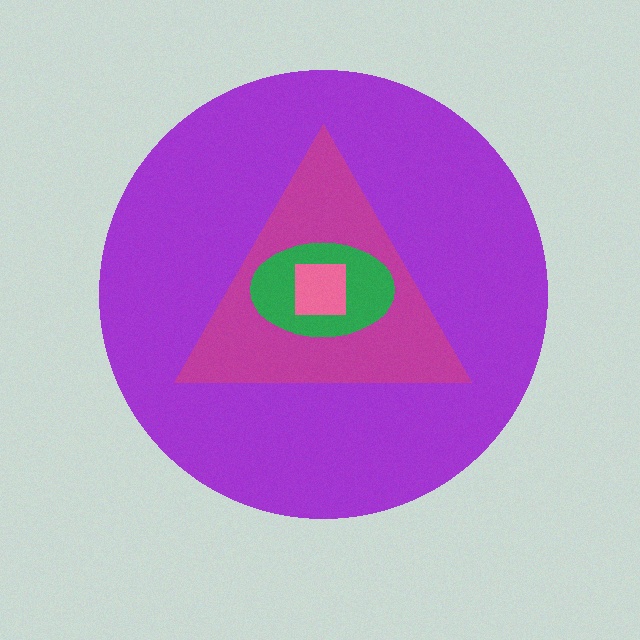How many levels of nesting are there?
4.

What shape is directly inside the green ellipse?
The pink square.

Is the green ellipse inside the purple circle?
Yes.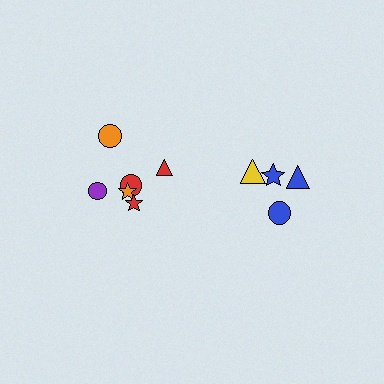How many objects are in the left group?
There are 6 objects.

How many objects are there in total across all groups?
There are 10 objects.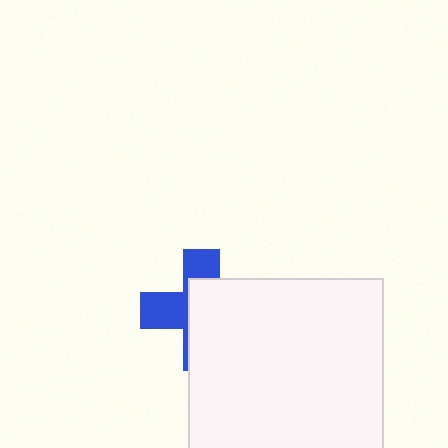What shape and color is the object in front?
The object in front is a white rectangle.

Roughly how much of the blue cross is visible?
A small part of it is visible (roughly 40%).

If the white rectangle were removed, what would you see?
You would see the complete blue cross.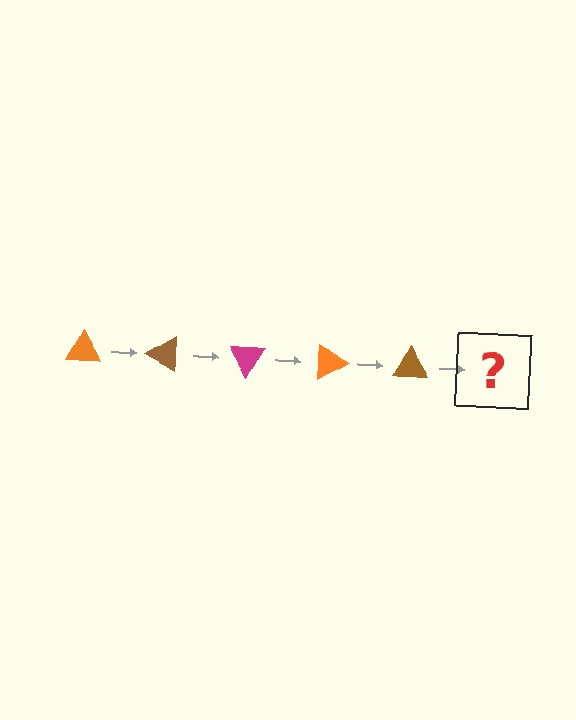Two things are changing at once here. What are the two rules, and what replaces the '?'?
The two rules are that it rotates 30 degrees each step and the color cycles through orange, brown, and magenta. The '?' should be a magenta triangle, rotated 150 degrees from the start.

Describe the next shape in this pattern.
It should be a magenta triangle, rotated 150 degrees from the start.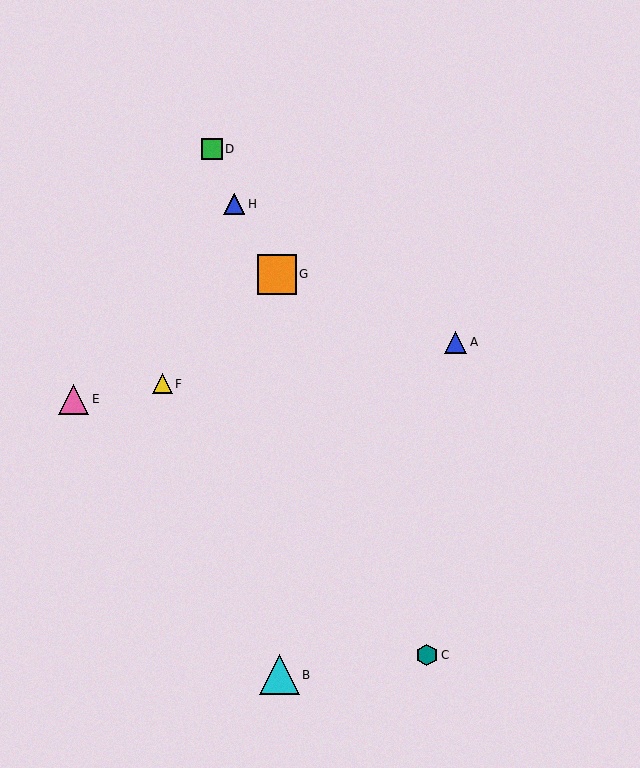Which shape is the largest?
The cyan triangle (labeled B) is the largest.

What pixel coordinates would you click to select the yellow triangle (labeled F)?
Click at (162, 384) to select the yellow triangle F.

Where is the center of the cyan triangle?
The center of the cyan triangle is at (279, 675).